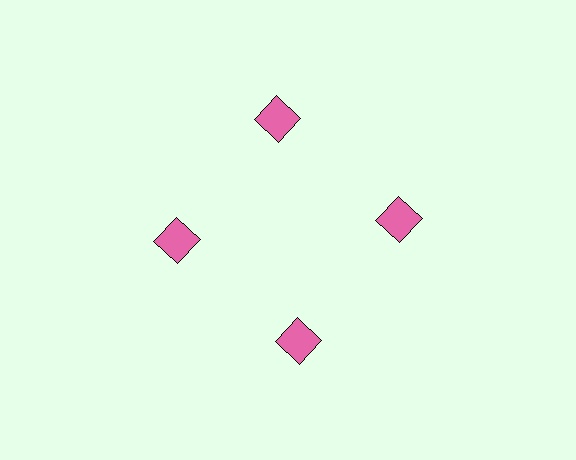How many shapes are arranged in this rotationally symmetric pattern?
There are 4 shapes, arranged in 4 groups of 1.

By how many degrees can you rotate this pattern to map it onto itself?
The pattern maps onto itself every 90 degrees of rotation.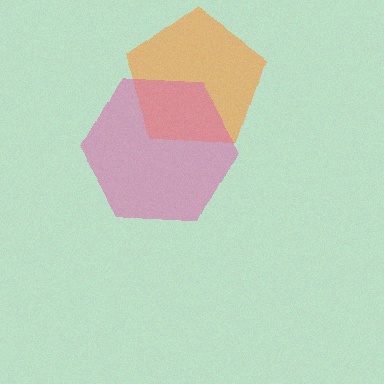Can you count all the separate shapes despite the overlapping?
Yes, there are 2 separate shapes.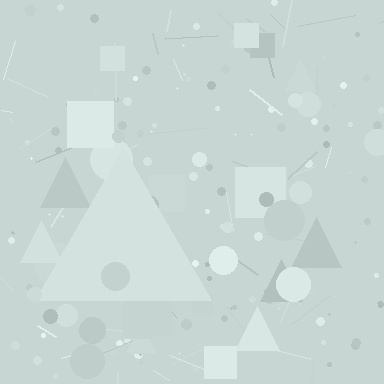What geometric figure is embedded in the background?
A triangle is embedded in the background.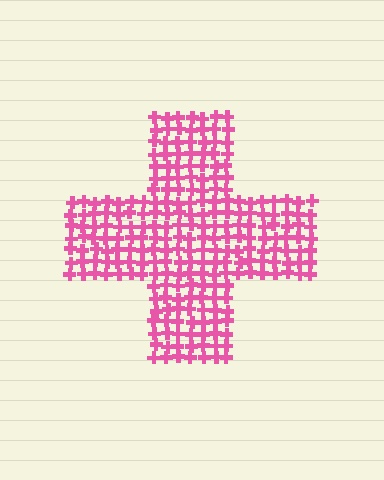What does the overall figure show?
The overall figure shows a cross.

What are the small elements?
The small elements are crosses.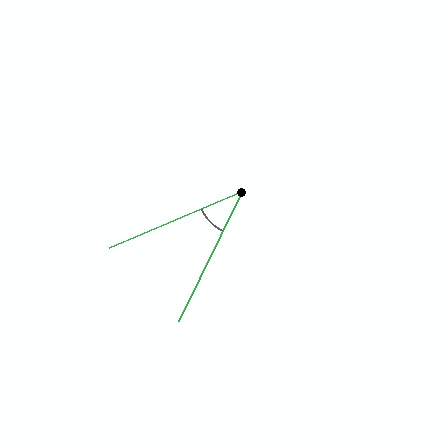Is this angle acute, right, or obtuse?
It is acute.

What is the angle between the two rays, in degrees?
Approximately 41 degrees.